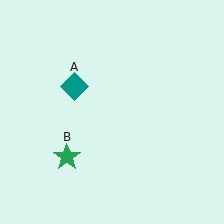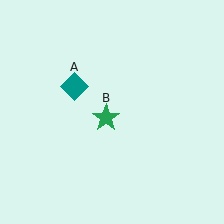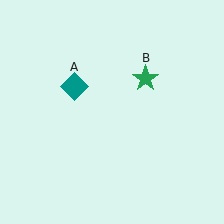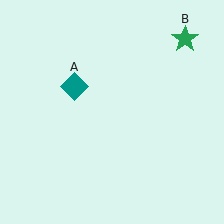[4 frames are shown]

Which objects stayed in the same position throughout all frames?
Teal diamond (object A) remained stationary.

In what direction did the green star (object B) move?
The green star (object B) moved up and to the right.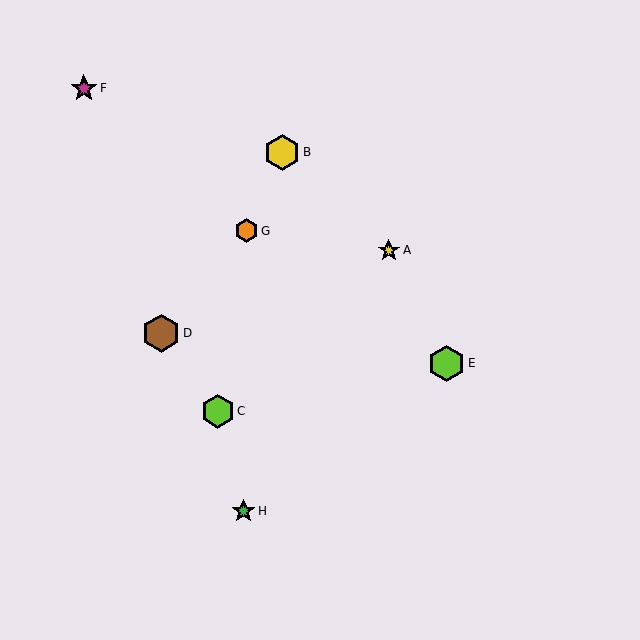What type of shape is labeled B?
Shape B is a yellow hexagon.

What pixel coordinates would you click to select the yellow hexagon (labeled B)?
Click at (282, 152) to select the yellow hexagon B.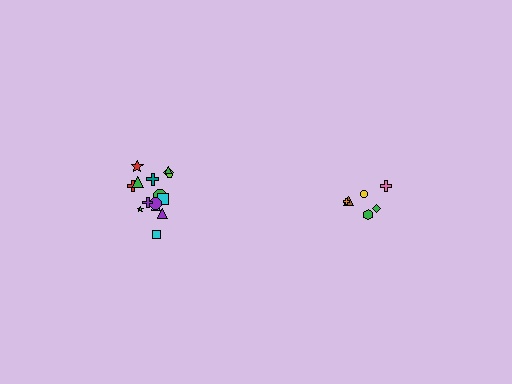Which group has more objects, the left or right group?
The left group.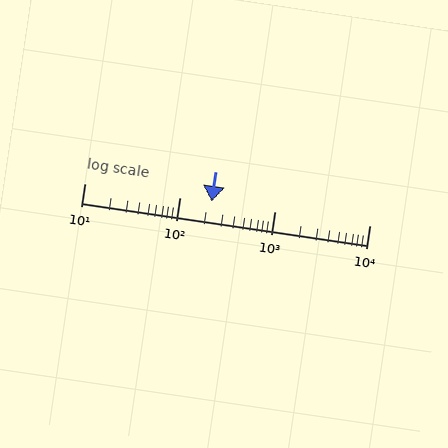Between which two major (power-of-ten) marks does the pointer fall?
The pointer is between 100 and 1000.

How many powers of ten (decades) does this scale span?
The scale spans 3 decades, from 10 to 10000.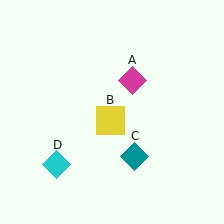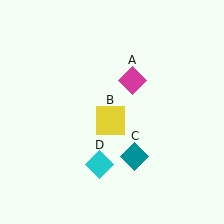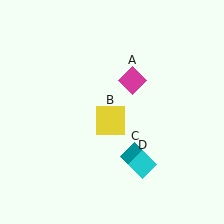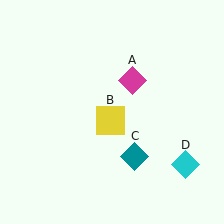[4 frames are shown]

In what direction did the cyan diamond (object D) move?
The cyan diamond (object D) moved right.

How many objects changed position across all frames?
1 object changed position: cyan diamond (object D).